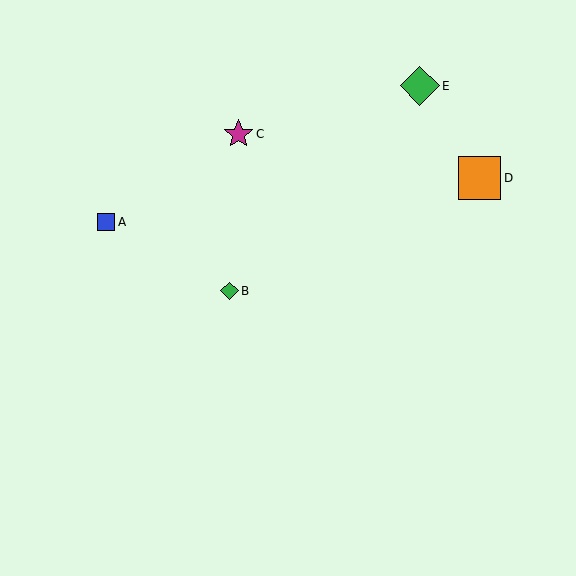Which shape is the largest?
The orange square (labeled D) is the largest.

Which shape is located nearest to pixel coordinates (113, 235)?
The blue square (labeled A) at (106, 222) is nearest to that location.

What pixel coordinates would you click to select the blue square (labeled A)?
Click at (106, 222) to select the blue square A.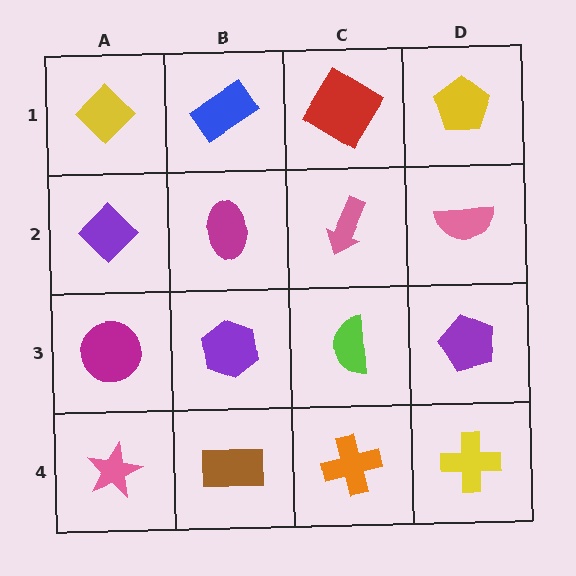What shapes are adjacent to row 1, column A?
A purple diamond (row 2, column A), a blue rectangle (row 1, column B).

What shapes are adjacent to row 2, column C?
A red diamond (row 1, column C), a lime semicircle (row 3, column C), a magenta ellipse (row 2, column B), a pink semicircle (row 2, column D).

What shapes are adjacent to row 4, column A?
A magenta circle (row 3, column A), a brown rectangle (row 4, column B).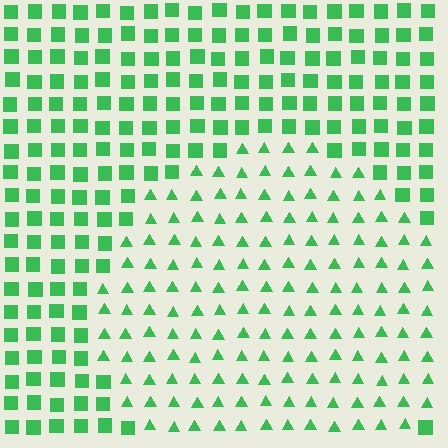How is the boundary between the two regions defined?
The boundary is defined by a change in element shape: triangles inside vs. squares outside. All elements share the same color and spacing.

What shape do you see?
I see a circle.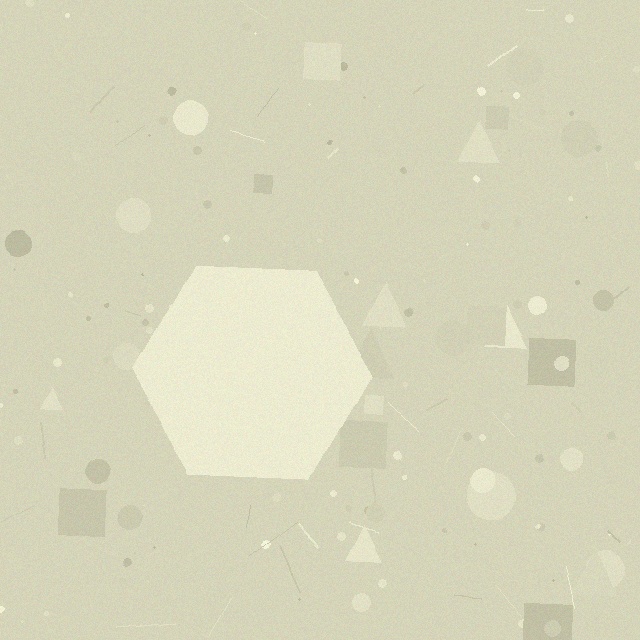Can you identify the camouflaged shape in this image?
The camouflaged shape is a hexagon.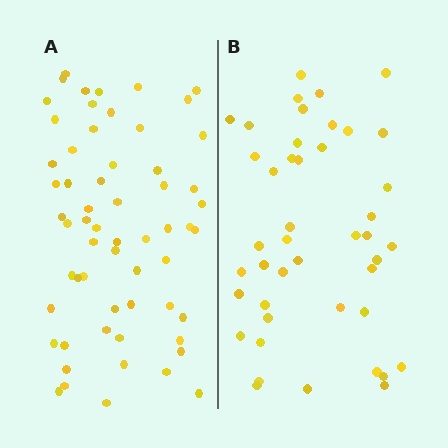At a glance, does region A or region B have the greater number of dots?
Region A (the left region) has more dots.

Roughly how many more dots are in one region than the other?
Region A has approximately 15 more dots than region B.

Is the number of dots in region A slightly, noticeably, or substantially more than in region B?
Region A has noticeably more, but not dramatically so. The ratio is roughly 1.4 to 1.